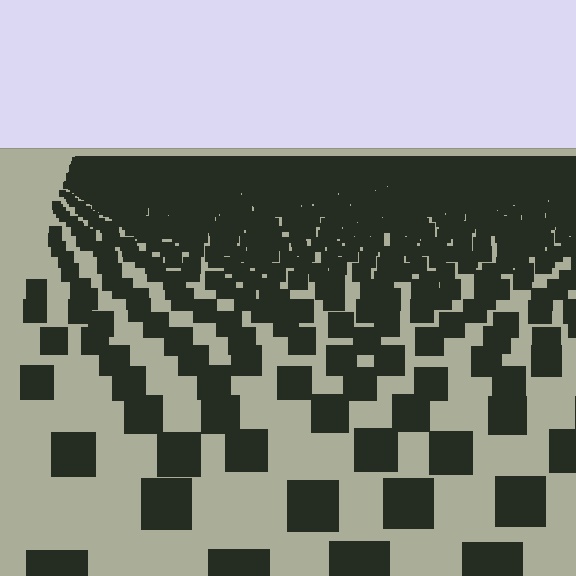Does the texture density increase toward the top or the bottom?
Density increases toward the top.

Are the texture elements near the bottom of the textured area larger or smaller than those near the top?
Larger. Near the bottom, elements are closer to the viewer and appear at a bigger on-screen size.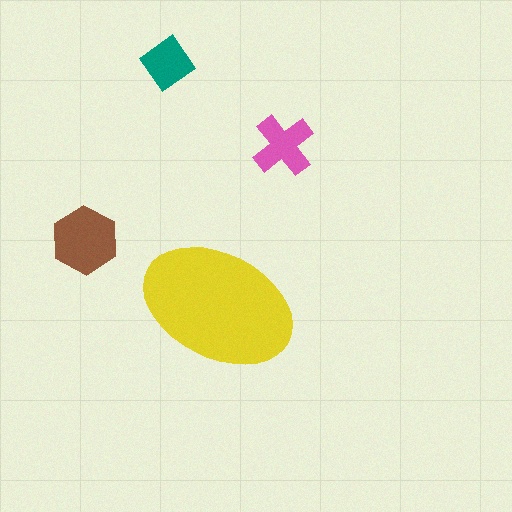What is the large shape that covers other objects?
A yellow ellipse.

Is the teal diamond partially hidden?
No, the teal diamond is fully visible.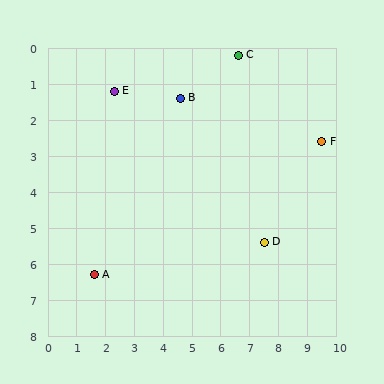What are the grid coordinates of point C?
Point C is at approximately (6.6, 0.2).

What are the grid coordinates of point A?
Point A is at approximately (1.6, 6.3).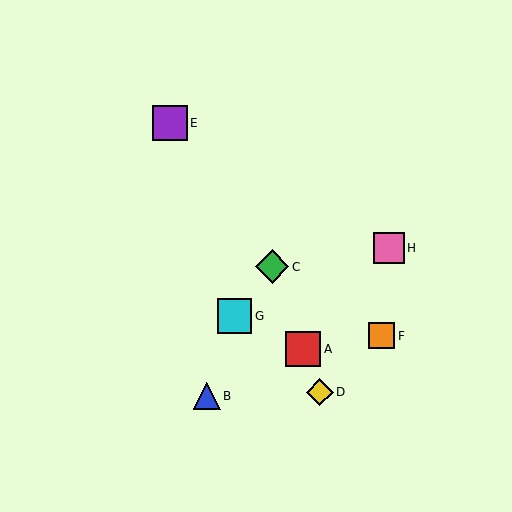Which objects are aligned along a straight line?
Objects A, C, D are aligned along a straight line.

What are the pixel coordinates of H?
Object H is at (389, 248).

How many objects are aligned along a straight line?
3 objects (A, C, D) are aligned along a straight line.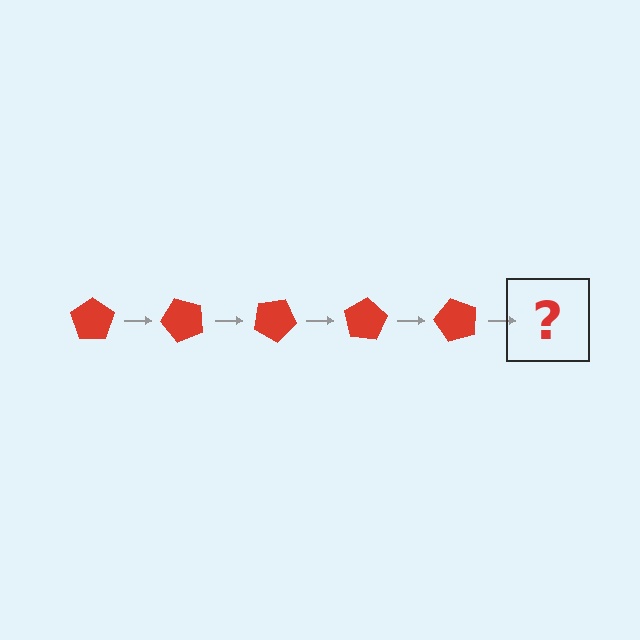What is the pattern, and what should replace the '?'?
The pattern is that the pentagon rotates 50 degrees each step. The '?' should be a red pentagon rotated 250 degrees.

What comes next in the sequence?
The next element should be a red pentagon rotated 250 degrees.